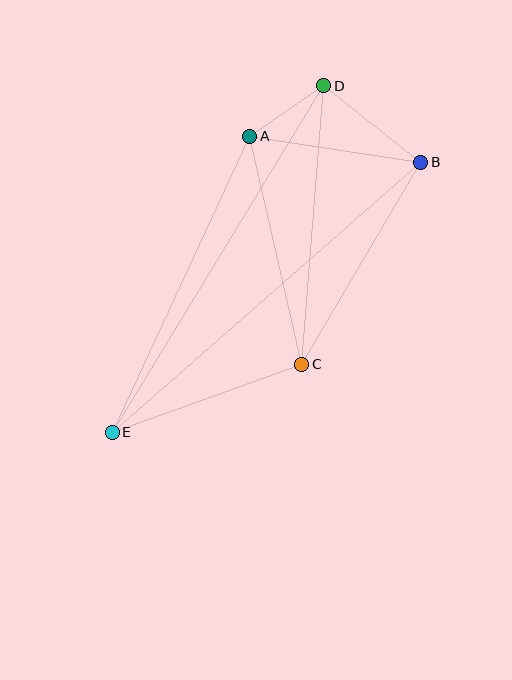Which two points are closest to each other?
Points A and D are closest to each other.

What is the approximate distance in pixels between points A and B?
The distance between A and B is approximately 173 pixels.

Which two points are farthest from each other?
Points B and E are farthest from each other.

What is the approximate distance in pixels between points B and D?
The distance between B and D is approximately 123 pixels.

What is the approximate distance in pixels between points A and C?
The distance between A and C is approximately 234 pixels.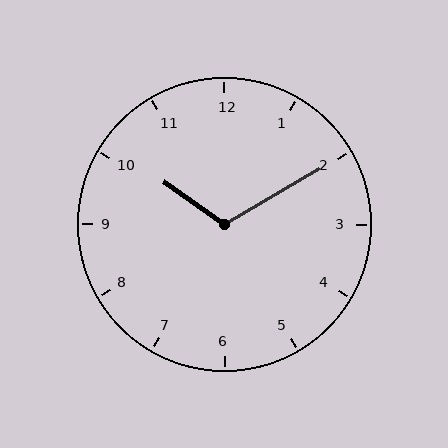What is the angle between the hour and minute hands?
Approximately 115 degrees.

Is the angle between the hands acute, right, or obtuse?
It is obtuse.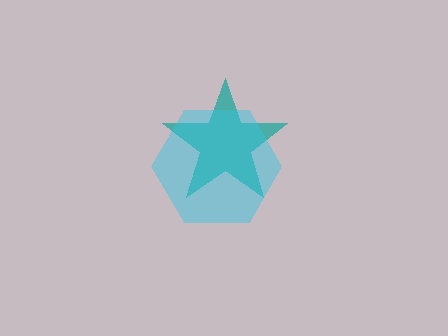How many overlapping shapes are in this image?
There are 2 overlapping shapes in the image.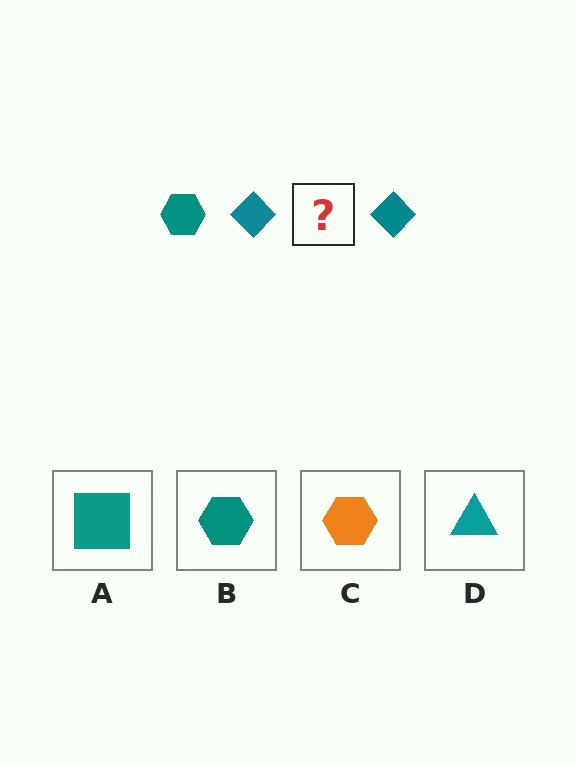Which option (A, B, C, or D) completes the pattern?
B.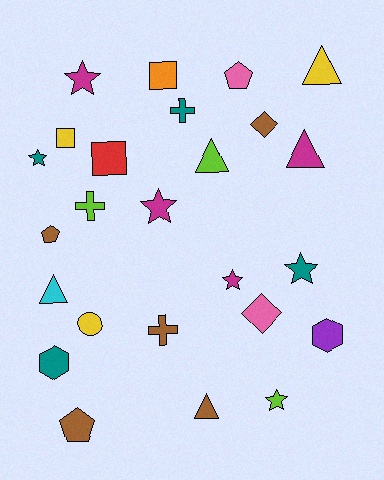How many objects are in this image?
There are 25 objects.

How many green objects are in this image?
There are no green objects.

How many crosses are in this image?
There are 3 crosses.